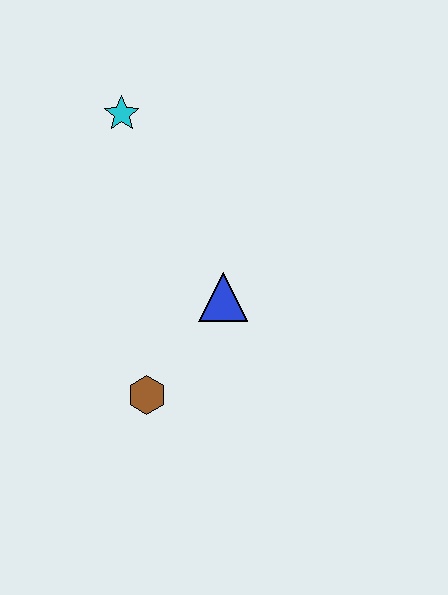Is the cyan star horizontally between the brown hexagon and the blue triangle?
No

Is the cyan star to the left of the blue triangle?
Yes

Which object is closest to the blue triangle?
The brown hexagon is closest to the blue triangle.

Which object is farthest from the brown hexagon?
The cyan star is farthest from the brown hexagon.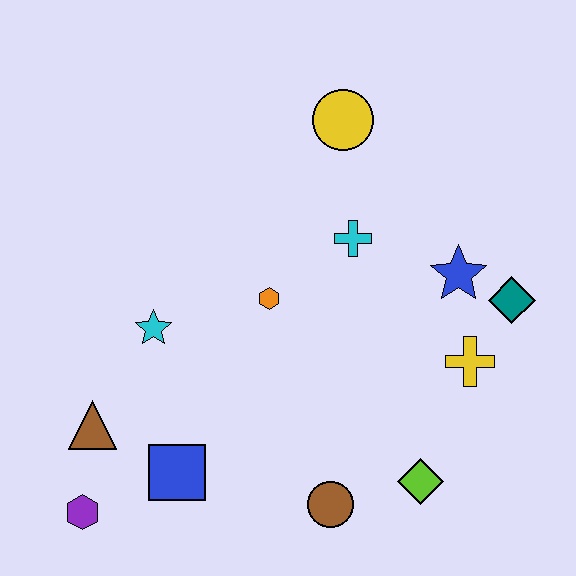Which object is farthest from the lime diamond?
The yellow circle is farthest from the lime diamond.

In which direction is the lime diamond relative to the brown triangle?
The lime diamond is to the right of the brown triangle.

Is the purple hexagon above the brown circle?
No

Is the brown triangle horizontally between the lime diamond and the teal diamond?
No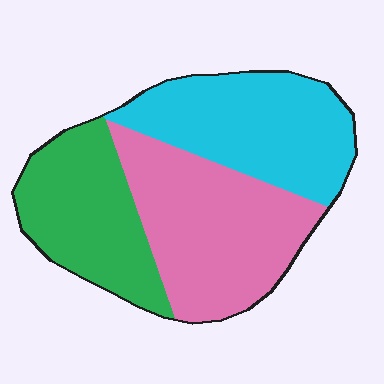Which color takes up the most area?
Pink, at roughly 40%.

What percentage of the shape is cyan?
Cyan covers 34% of the shape.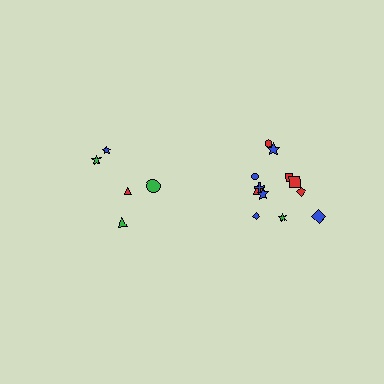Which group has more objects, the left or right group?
The right group.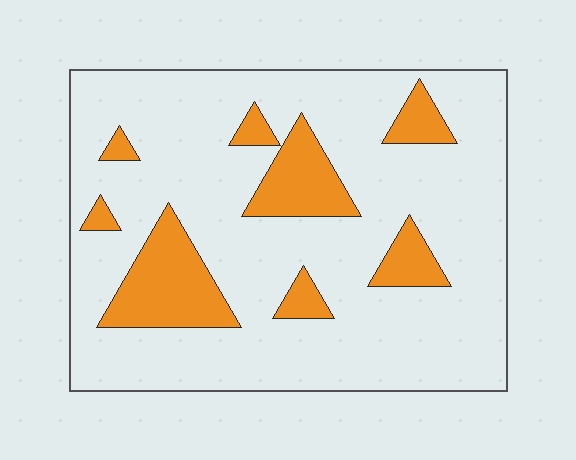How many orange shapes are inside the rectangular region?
8.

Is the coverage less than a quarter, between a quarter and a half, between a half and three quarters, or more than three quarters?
Less than a quarter.